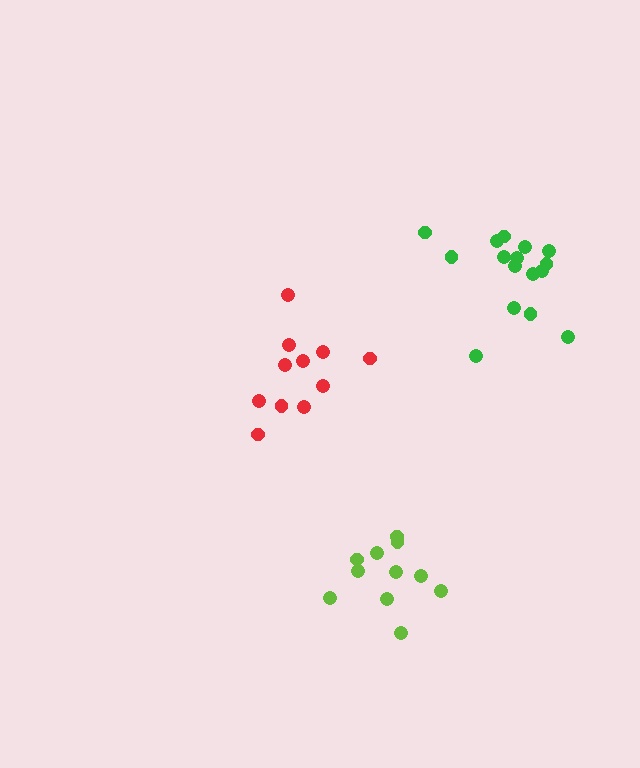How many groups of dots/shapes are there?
There are 3 groups.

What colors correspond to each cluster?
The clusters are colored: lime, red, green.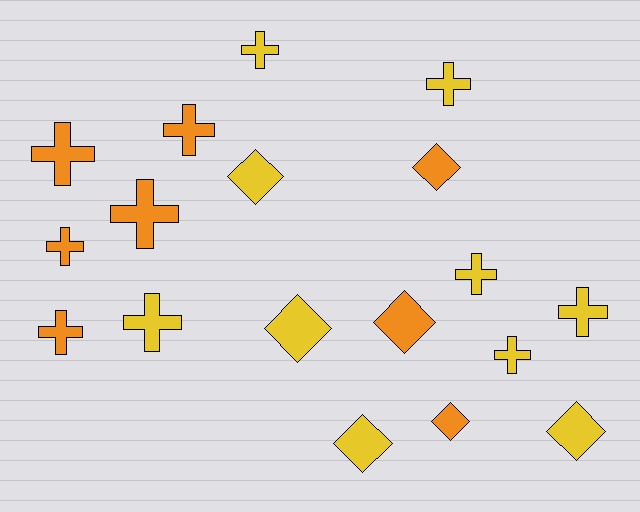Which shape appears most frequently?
Cross, with 11 objects.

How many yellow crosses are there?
There are 6 yellow crosses.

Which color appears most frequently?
Yellow, with 10 objects.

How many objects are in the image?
There are 18 objects.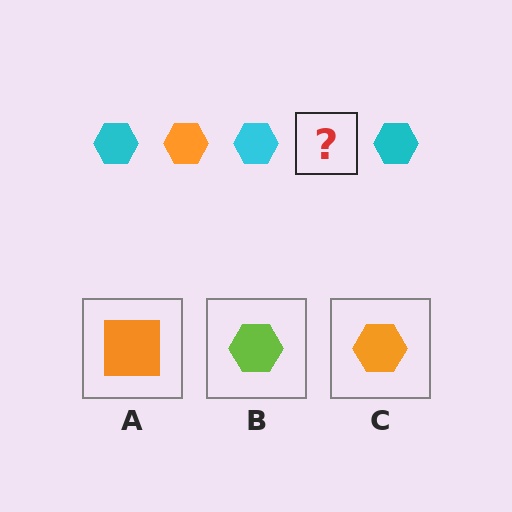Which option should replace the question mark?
Option C.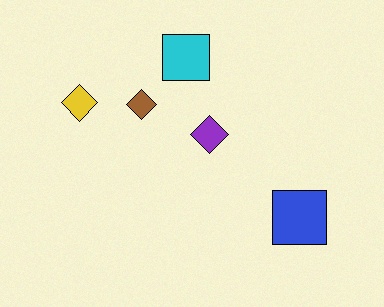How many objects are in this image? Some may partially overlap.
There are 5 objects.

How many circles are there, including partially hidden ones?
There are no circles.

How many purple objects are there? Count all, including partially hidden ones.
There is 1 purple object.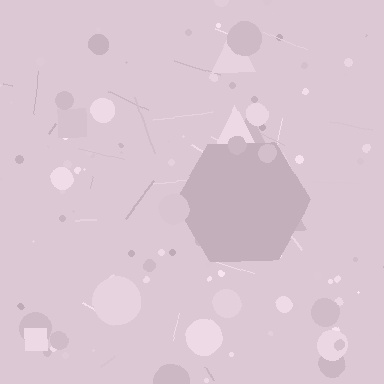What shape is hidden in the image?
A hexagon is hidden in the image.